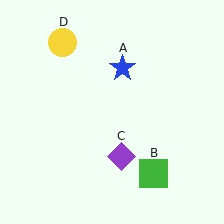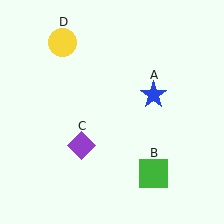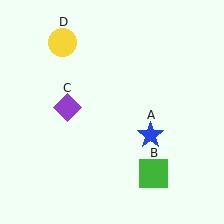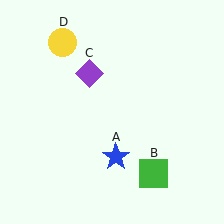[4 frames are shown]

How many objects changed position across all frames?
2 objects changed position: blue star (object A), purple diamond (object C).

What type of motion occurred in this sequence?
The blue star (object A), purple diamond (object C) rotated clockwise around the center of the scene.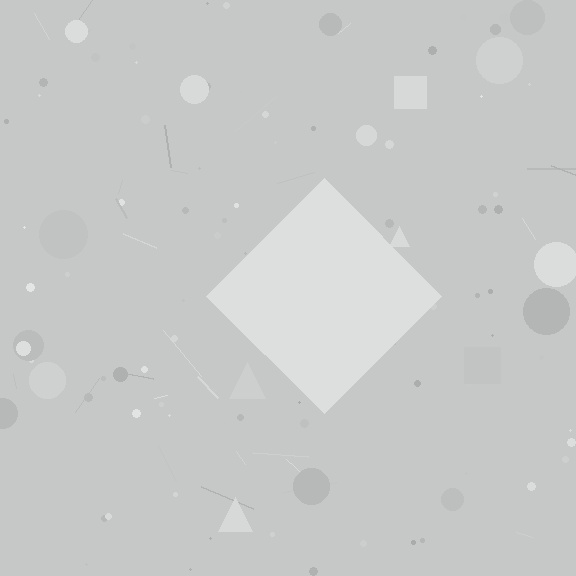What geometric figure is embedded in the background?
A diamond is embedded in the background.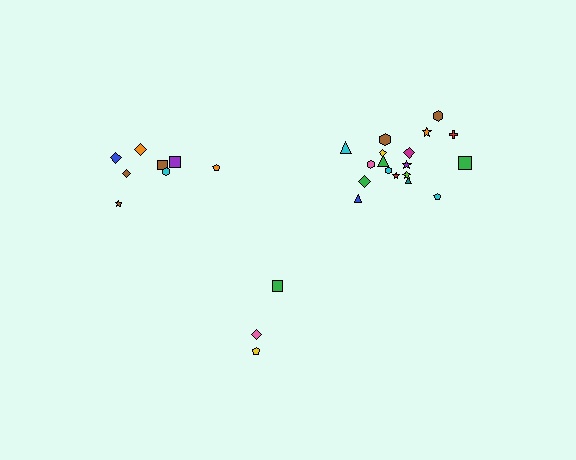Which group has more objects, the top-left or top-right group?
The top-right group.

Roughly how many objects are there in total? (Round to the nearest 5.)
Roughly 30 objects in total.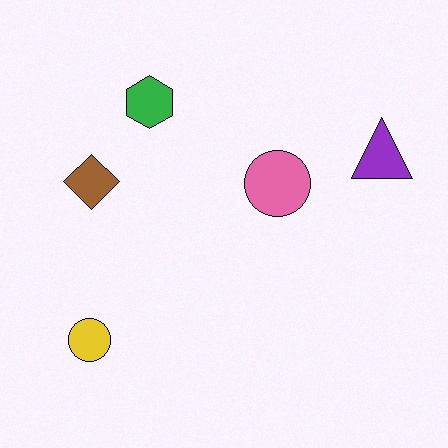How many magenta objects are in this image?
There are no magenta objects.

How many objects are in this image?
There are 5 objects.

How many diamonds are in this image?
There is 1 diamond.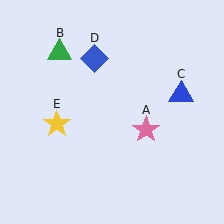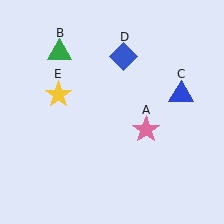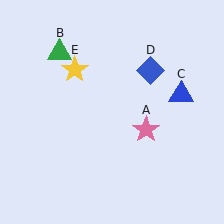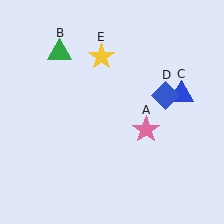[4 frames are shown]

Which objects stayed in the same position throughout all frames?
Pink star (object A) and green triangle (object B) and blue triangle (object C) remained stationary.